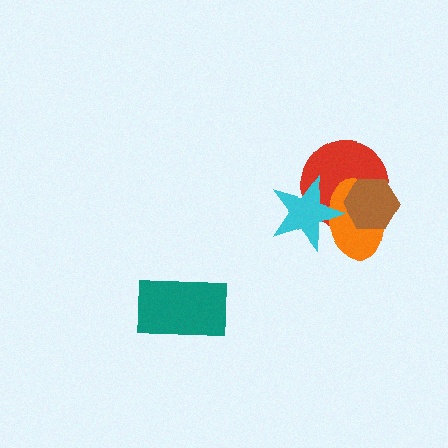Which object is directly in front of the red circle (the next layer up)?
The orange ellipse is directly in front of the red circle.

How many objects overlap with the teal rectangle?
0 objects overlap with the teal rectangle.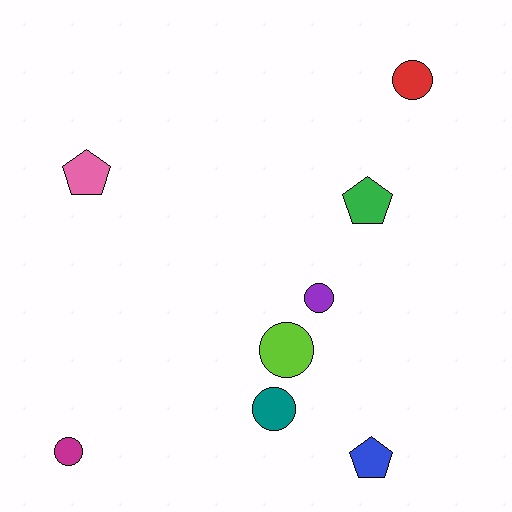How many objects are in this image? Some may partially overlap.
There are 8 objects.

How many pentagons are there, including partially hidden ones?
There are 3 pentagons.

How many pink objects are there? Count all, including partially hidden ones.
There is 1 pink object.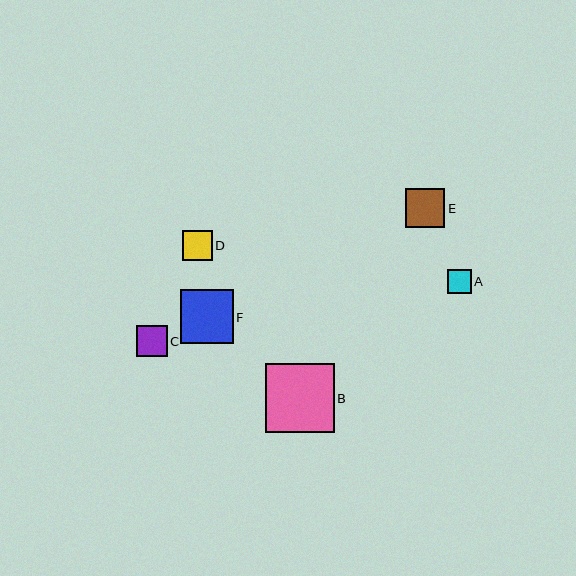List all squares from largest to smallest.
From largest to smallest: B, F, E, C, D, A.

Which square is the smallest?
Square A is the smallest with a size of approximately 24 pixels.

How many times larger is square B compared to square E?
Square B is approximately 1.8 times the size of square E.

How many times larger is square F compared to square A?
Square F is approximately 2.2 times the size of square A.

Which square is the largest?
Square B is the largest with a size of approximately 69 pixels.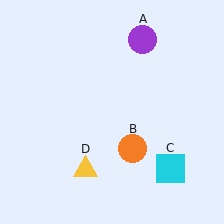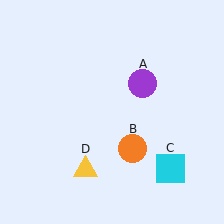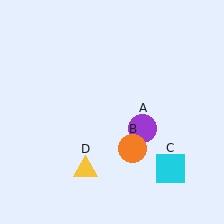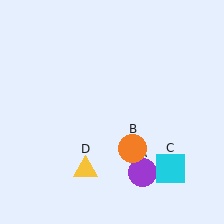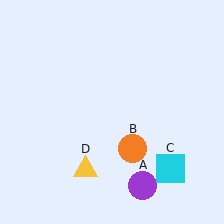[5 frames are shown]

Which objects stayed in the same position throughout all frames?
Orange circle (object B) and cyan square (object C) and yellow triangle (object D) remained stationary.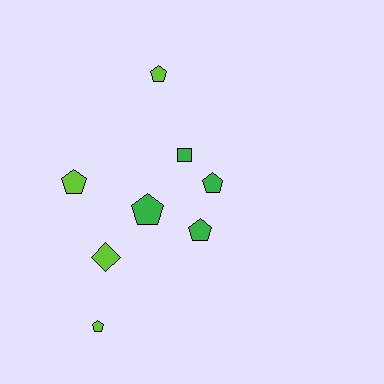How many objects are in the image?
There are 8 objects.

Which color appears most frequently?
Green, with 4 objects.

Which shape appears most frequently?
Pentagon, with 6 objects.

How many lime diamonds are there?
There is 1 lime diamond.